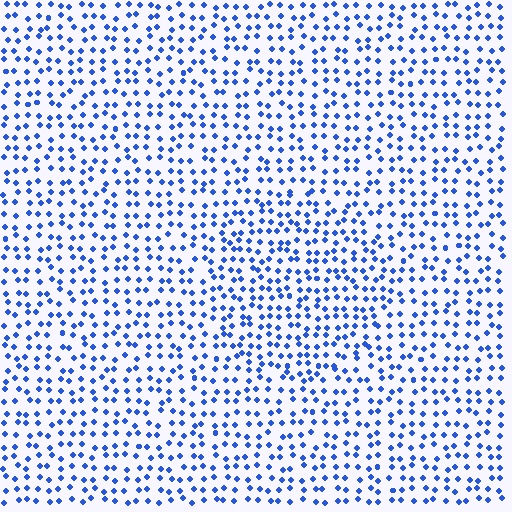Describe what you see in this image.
The image contains small blue elements arranged at two different densities. A circle-shaped region is visible where the elements are more densely packed than the surrounding area.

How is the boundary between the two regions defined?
The boundary is defined by a change in element density (approximately 1.4x ratio). All elements are the same color, size, and shape.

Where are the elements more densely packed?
The elements are more densely packed inside the circle boundary.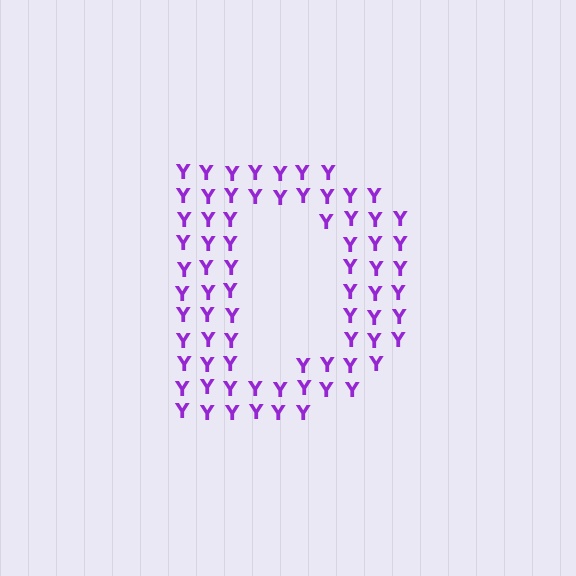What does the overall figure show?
The overall figure shows the letter D.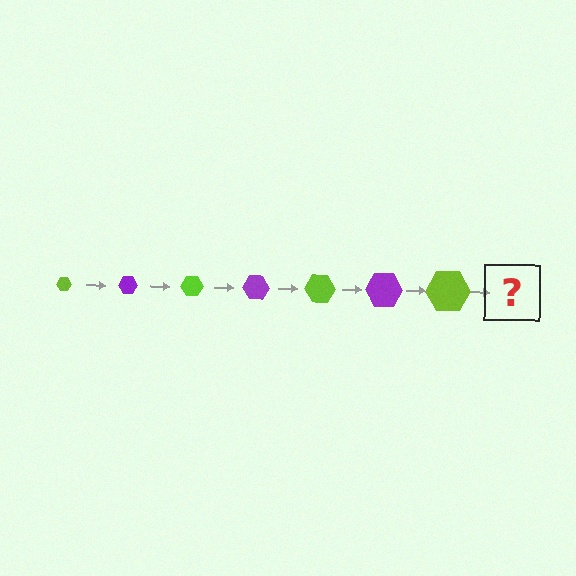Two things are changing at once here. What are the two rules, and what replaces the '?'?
The two rules are that the hexagon grows larger each step and the color cycles through lime and purple. The '?' should be a purple hexagon, larger than the previous one.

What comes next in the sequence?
The next element should be a purple hexagon, larger than the previous one.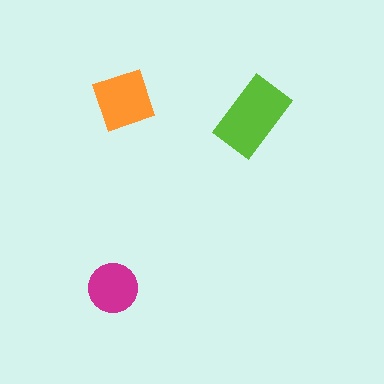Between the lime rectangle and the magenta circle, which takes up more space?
The lime rectangle.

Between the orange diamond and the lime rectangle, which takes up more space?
The lime rectangle.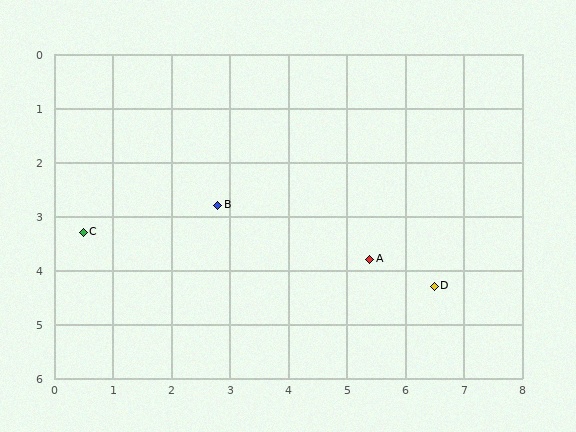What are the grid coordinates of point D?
Point D is at approximately (6.5, 4.3).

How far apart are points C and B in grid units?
Points C and B are about 2.4 grid units apart.